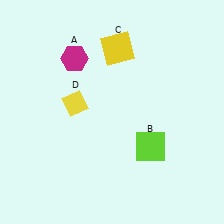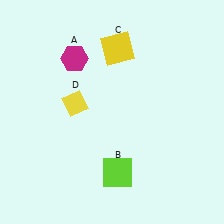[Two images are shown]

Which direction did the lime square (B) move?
The lime square (B) moved left.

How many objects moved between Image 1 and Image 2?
1 object moved between the two images.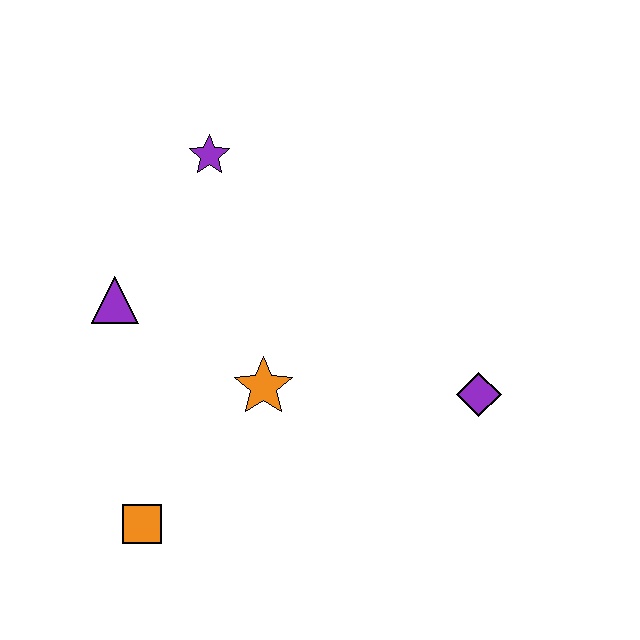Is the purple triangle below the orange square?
No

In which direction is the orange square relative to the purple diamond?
The orange square is to the left of the purple diamond.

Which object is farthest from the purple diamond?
The purple triangle is farthest from the purple diamond.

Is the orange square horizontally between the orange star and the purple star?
No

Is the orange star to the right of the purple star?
Yes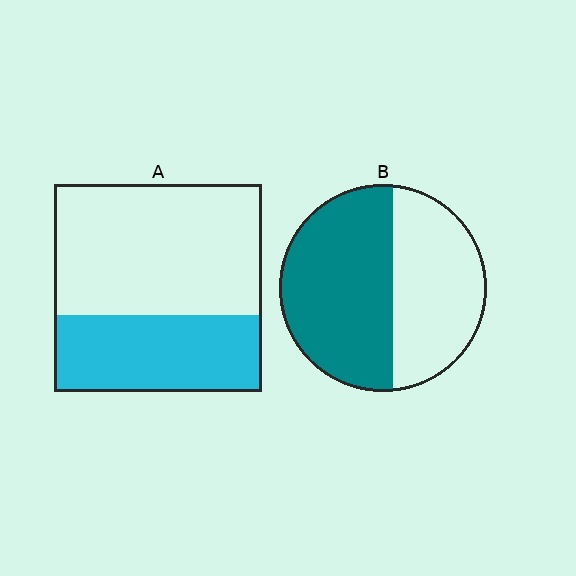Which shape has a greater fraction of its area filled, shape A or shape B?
Shape B.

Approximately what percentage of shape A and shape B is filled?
A is approximately 35% and B is approximately 55%.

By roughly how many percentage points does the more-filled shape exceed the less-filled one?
By roughly 20 percentage points (B over A).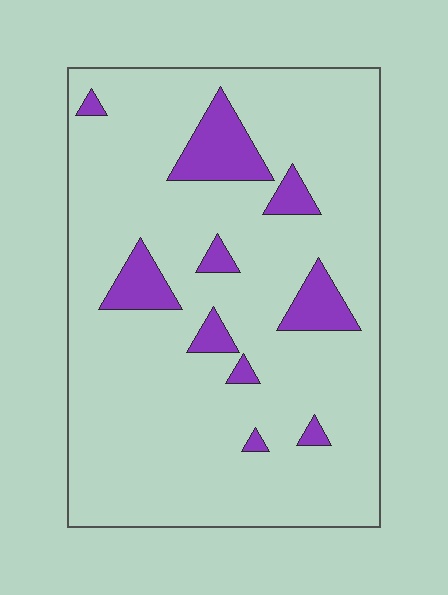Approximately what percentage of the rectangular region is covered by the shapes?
Approximately 10%.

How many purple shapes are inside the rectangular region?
10.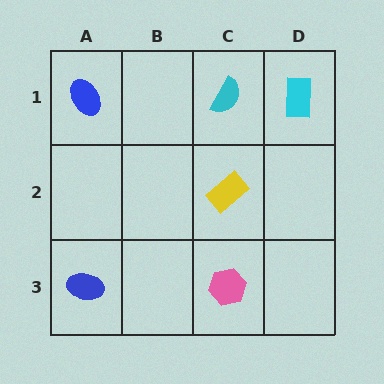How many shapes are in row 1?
3 shapes.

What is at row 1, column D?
A cyan rectangle.